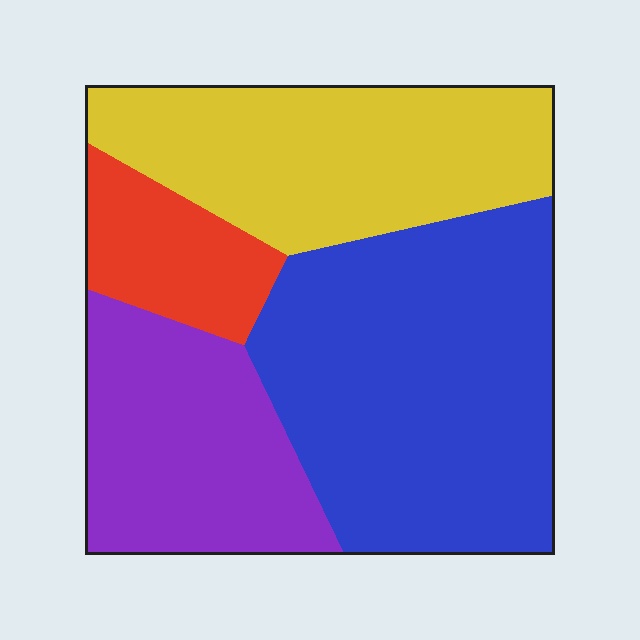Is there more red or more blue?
Blue.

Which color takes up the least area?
Red, at roughly 10%.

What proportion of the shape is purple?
Purple covers around 20% of the shape.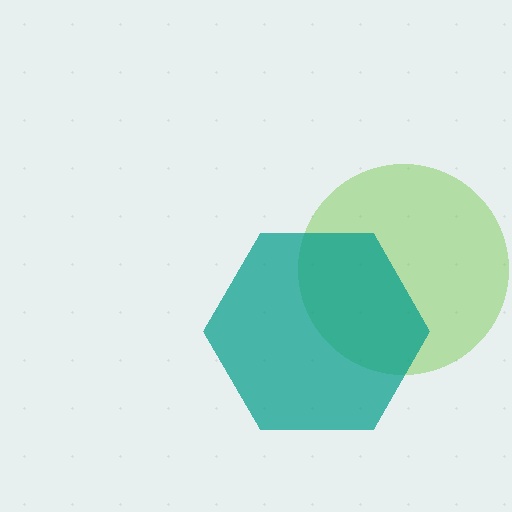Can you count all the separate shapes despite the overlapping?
Yes, there are 2 separate shapes.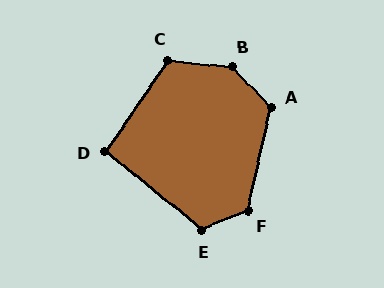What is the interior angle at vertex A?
Approximately 124 degrees (obtuse).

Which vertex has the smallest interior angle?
D, at approximately 95 degrees.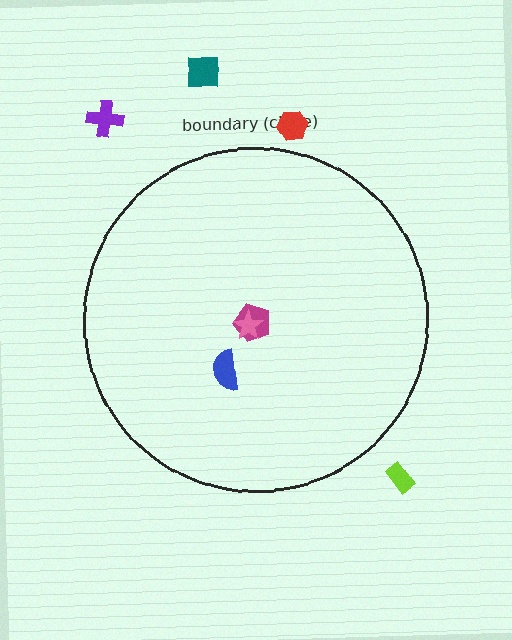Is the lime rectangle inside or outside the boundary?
Outside.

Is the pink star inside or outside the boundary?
Inside.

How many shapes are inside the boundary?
3 inside, 4 outside.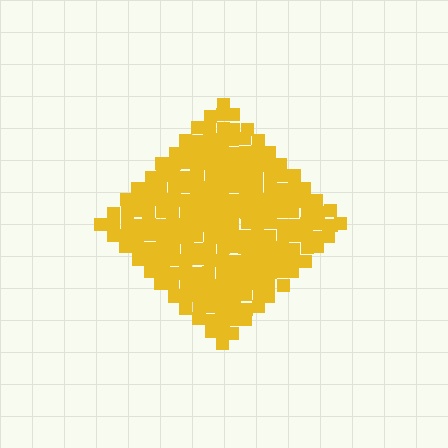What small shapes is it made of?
It is made of small squares.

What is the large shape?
The large shape is a diamond.